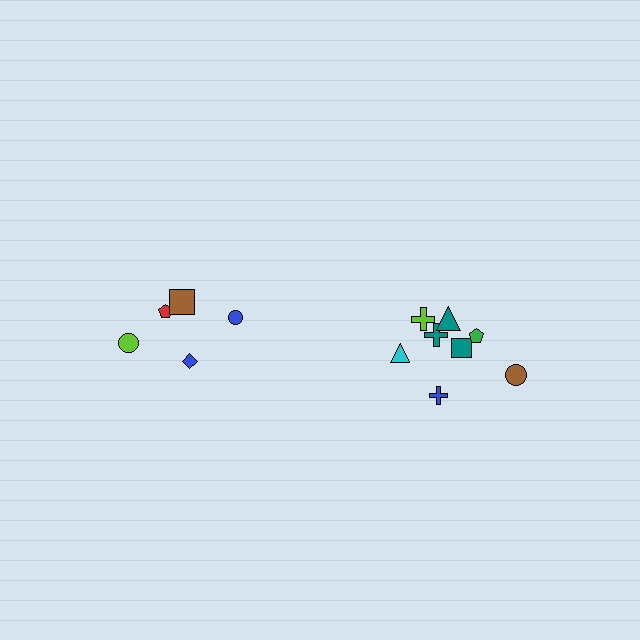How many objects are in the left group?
There are 5 objects.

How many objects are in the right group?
There are 8 objects.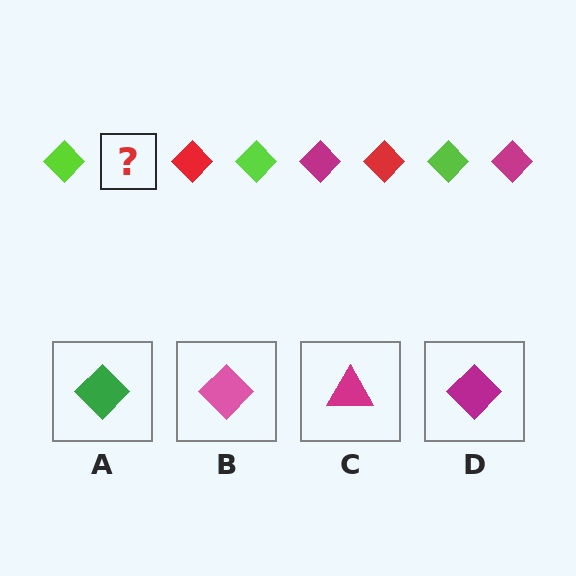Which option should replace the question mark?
Option D.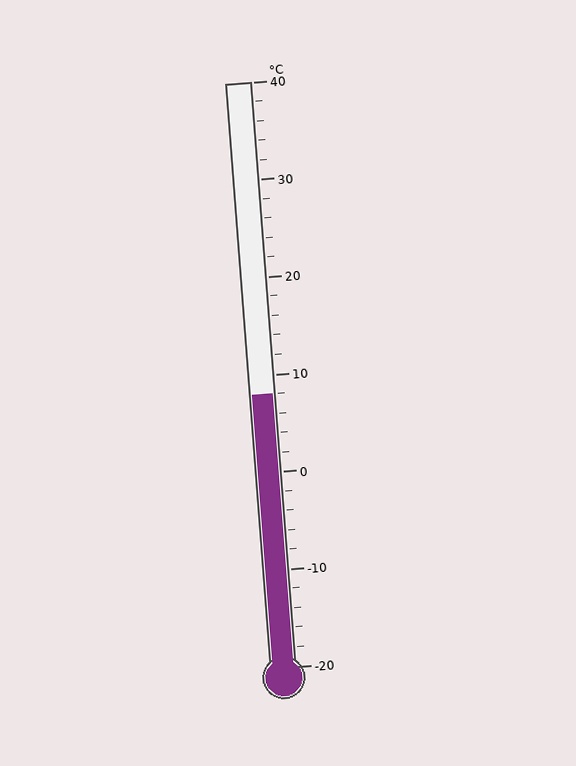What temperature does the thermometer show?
The thermometer shows approximately 8°C.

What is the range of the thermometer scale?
The thermometer scale ranges from -20°C to 40°C.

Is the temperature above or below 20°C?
The temperature is below 20°C.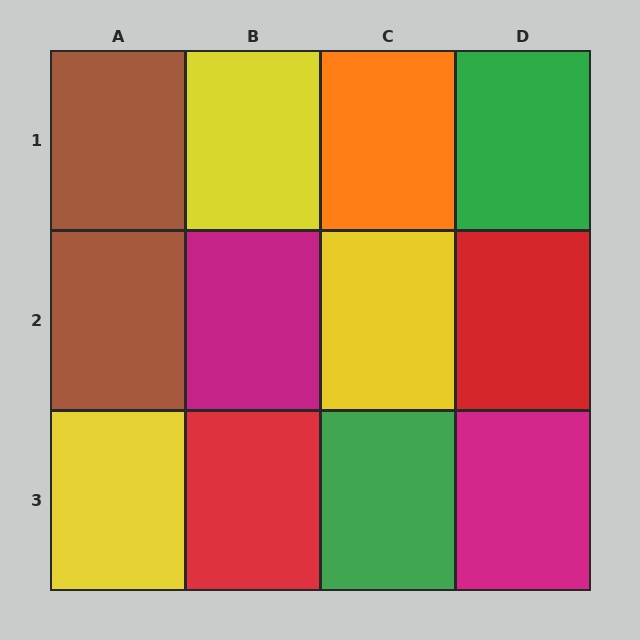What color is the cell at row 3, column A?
Yellow.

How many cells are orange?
1 cell is orange.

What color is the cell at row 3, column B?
Red.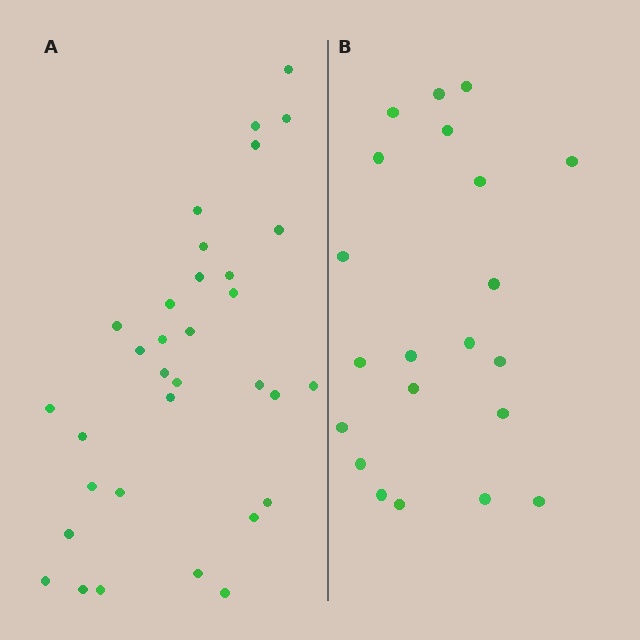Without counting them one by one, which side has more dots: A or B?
Region A (the left region) has more dots.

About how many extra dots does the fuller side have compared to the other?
Region A has roughly 12 or so more dots than region B.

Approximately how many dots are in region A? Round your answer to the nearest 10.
About 30 dots. (The exact count is 33, which rounds to 30.)